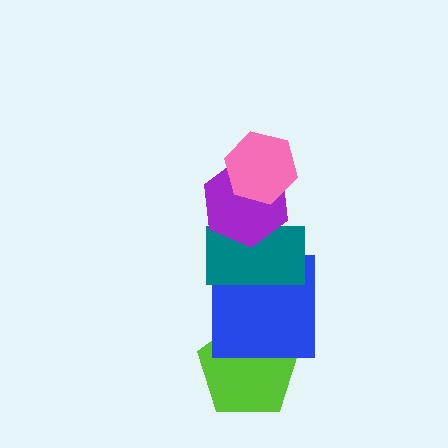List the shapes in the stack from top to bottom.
From top to bottom: the pink hexagon, the purple hexagon, the teal rectangle, the blue square, the lime pentagon.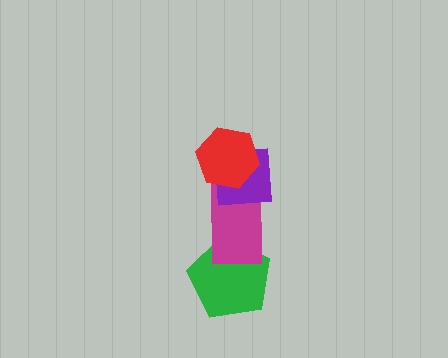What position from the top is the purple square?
The purple square is 2nd from the top.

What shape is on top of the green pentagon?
The magenta rectangle is on top of the green pentagon.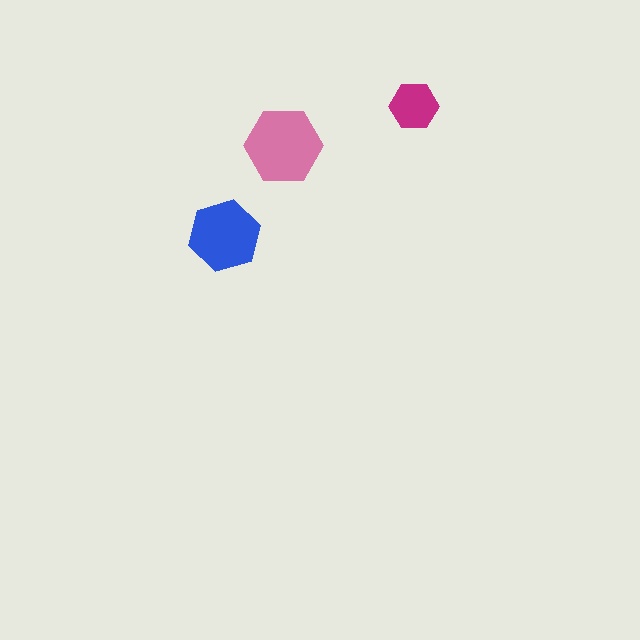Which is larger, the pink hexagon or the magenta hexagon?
The pink one.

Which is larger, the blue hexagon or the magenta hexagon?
The blue one.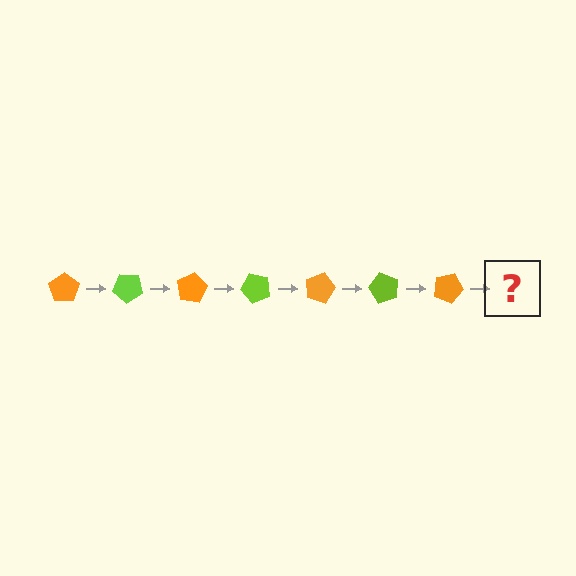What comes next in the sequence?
The next element should be a lime pentagon, rotated 280 degrees from the start.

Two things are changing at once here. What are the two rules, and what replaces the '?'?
The two rules are that it rotates 40 degrees each step and the color cycles through orange and lime. The '?' should be a lime pentagon, rotated 280 degrees from the start.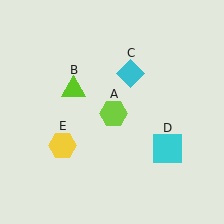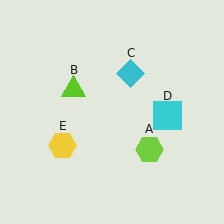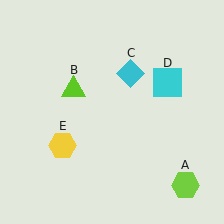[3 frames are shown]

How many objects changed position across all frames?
2 objects changed position: lime hexagon (object A), cyan square (object D).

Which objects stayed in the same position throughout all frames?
Lime triangle (object B) and cyan diamond (object C) and yellow hexagon (object E) remained stationary.